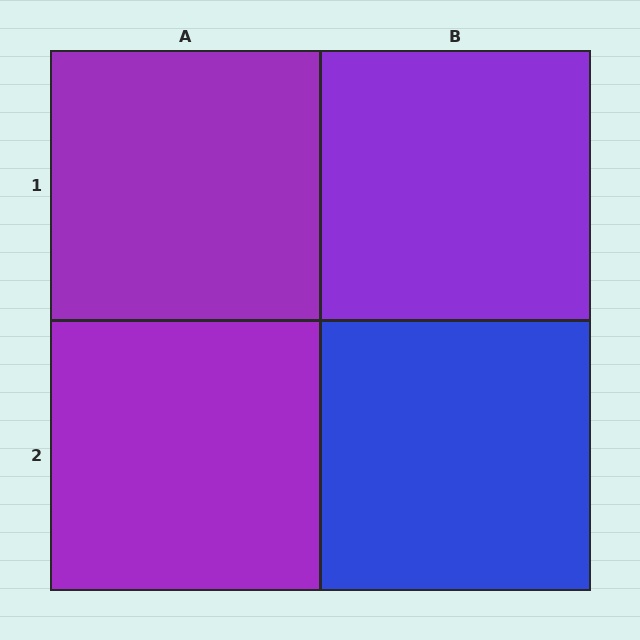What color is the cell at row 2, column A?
Purple.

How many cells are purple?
3 cells are purple.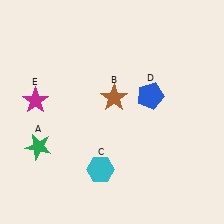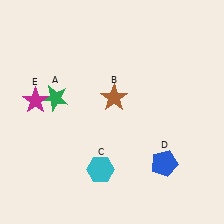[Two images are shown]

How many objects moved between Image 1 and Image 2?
2 objects moved between the two images.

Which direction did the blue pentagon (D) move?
The blue pentagon (D) moved down.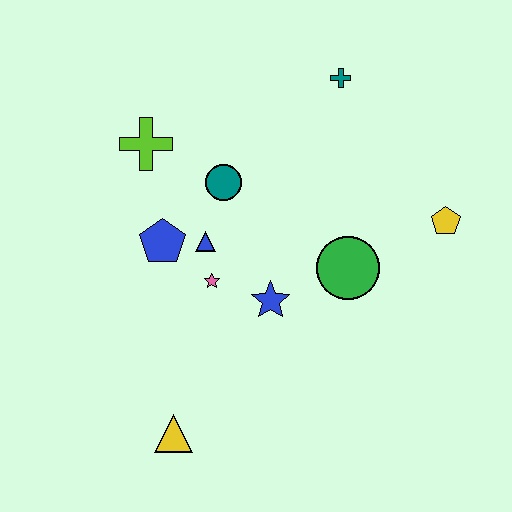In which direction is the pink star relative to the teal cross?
The pink star is below the teal cross.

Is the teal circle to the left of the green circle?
Yes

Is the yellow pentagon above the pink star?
Yes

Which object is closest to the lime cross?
The teal circle is closest to the lime cross.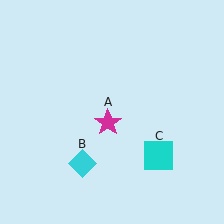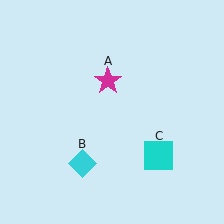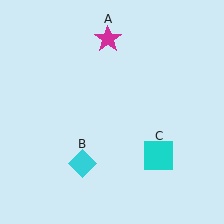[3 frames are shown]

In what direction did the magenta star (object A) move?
The magenta star (object A) moved up.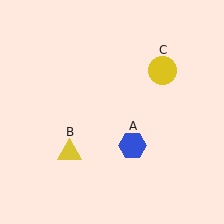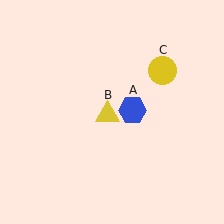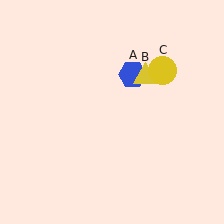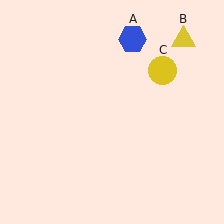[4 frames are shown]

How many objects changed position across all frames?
2 objects changed position: blue hexagon (object A), yellow triangle (object B).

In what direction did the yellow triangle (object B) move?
The yellow triangle (object B) moved up and to the right.